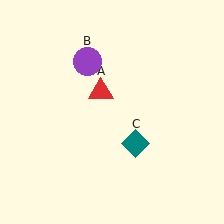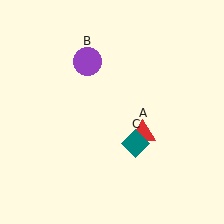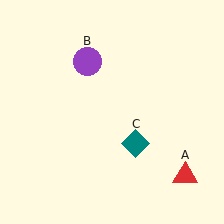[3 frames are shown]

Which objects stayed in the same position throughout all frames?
Purple circle (object B) and teal diamond (object C) remained stationary.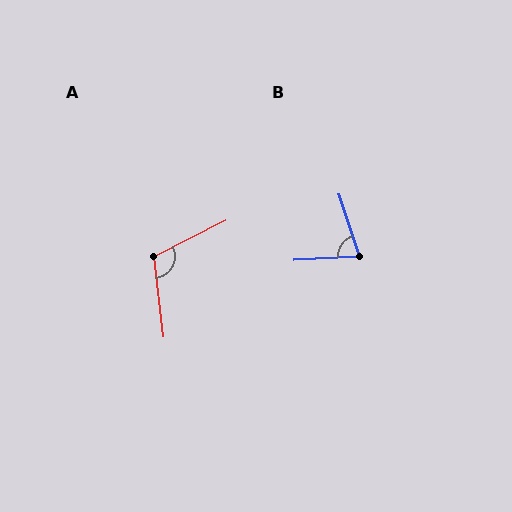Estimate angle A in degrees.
Approximately 110 degrees.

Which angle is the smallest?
B, at approximately 75 degrees.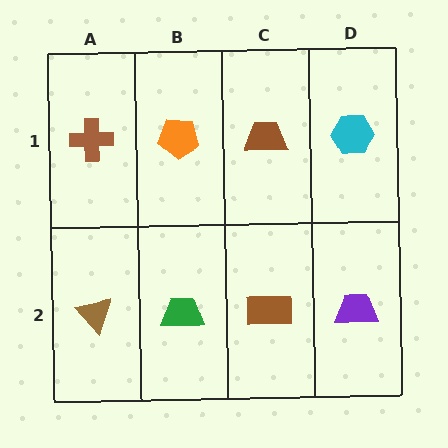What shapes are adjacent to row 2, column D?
A cyan hexagon (row 1, column D), a brown rectangle (row 2, column C).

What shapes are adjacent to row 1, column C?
A brown rectangle (row 2, column C), an orange pentagon (row 1, column B), a cyan hexagon (row 1, column D).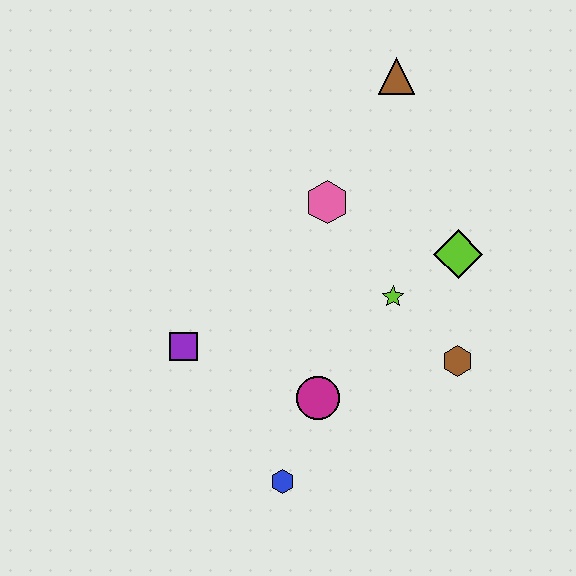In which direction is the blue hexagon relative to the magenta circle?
The blue hexagon is below the magenta circle.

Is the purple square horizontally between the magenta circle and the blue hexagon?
No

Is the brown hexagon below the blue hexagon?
No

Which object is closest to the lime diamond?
The lime star is closest to the lime diamond.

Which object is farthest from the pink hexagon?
The blue hexagon is farthest from the pink hexagon.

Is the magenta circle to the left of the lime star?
Yes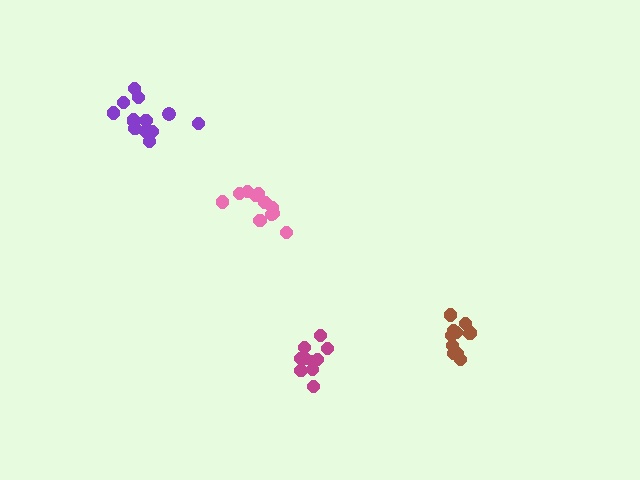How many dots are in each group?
Group 1: 13 dots, Group 2: 11 dots, Group 3: 11 dots, Group 4: 10 dots (45 total).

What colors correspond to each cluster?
The clusters are colored: purple, brown, pink, magenta.